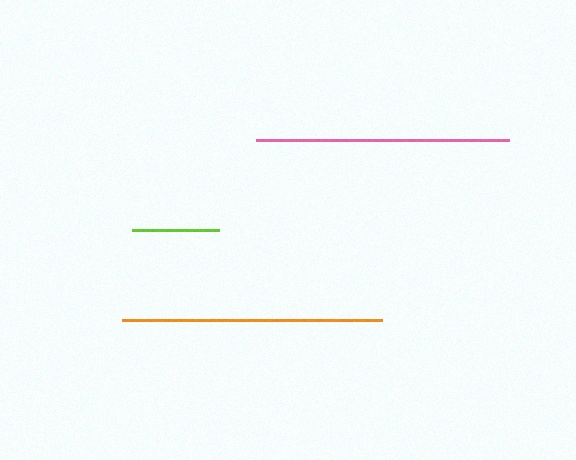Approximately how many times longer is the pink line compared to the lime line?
The pink line is approximately 2.9 times the length of the lime line.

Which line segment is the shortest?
The lime line is the shortest at approximately 86 pixels.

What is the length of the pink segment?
The pink segment is approximately 253 pixels long.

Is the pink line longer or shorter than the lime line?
The pink line is longer than the lime line.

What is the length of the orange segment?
The orange segment is approximately 259 pixels long.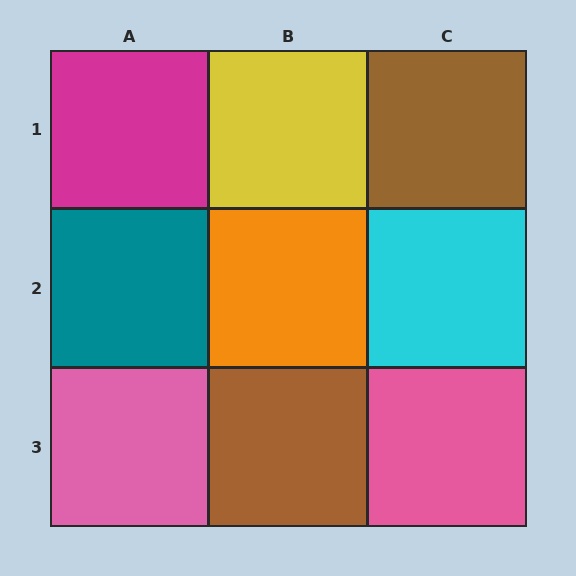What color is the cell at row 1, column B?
Yellow.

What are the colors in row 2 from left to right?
Teal, orange, cyan.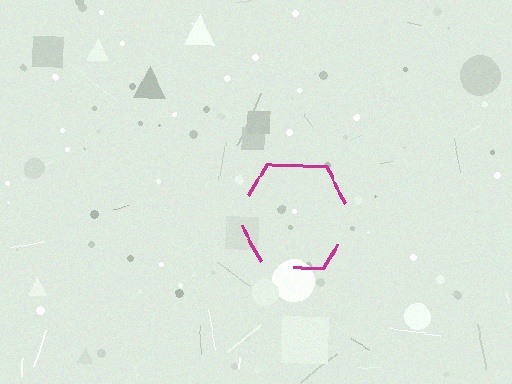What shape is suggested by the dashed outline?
The dashed outline suggests a hexagon.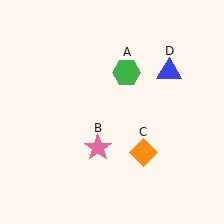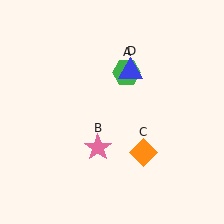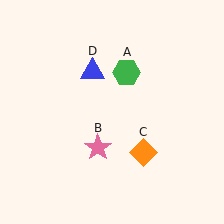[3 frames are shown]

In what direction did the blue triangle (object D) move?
The blue triangle (object D) moved left.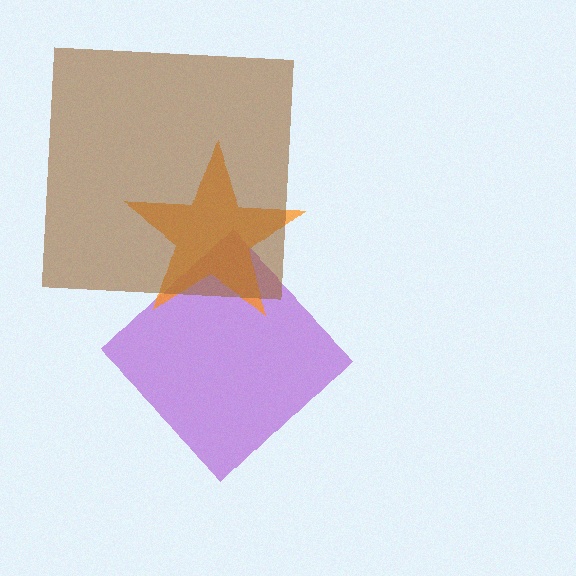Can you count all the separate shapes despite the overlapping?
Yes, there are 3 separate shapes.